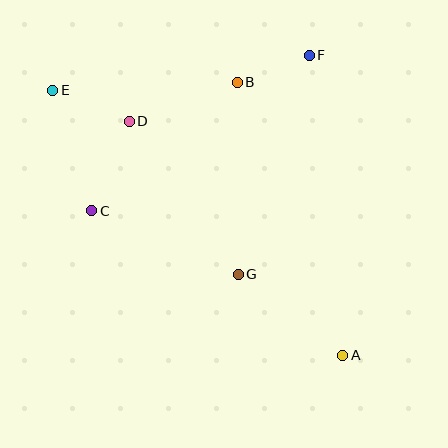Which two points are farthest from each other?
Points A and E are farthest from each other.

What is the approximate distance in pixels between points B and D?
The distance between B and D is approximately 115 pixels.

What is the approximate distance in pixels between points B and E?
The distance between B and E is approximately 185 pixels.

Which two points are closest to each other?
Points B and F are closest to each other.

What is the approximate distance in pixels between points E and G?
The distance between E and G is approximately 262 pixels.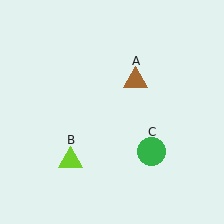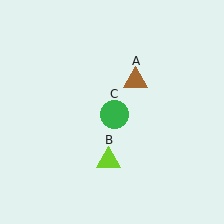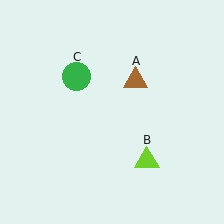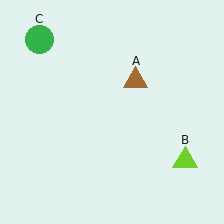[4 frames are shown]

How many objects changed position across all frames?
2 objects changed position: lime triangle (object B), green circle (object C).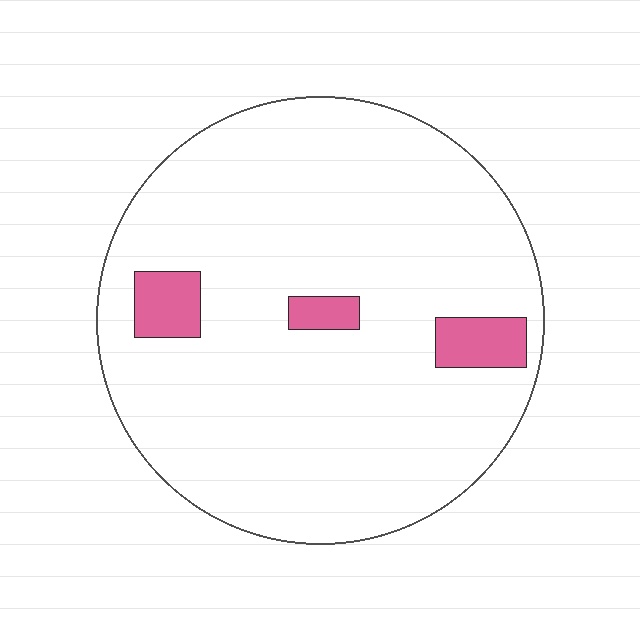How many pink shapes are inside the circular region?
3.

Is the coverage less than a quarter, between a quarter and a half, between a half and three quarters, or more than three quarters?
Less than a quarter.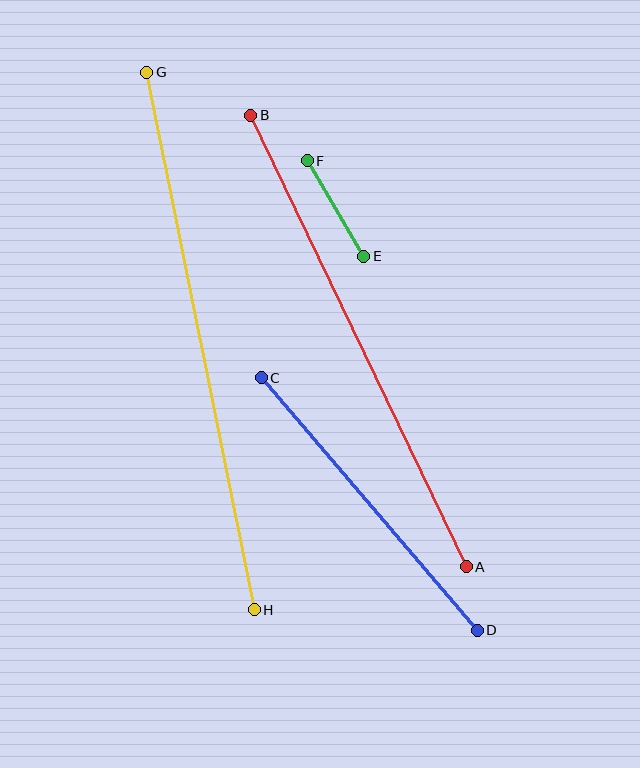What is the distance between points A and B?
The distance is approximately 500 pixels.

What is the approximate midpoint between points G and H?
The midpoint is at approximately (201, 341) pixels.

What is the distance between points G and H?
The distance is approximately 548 pixels.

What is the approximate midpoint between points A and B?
The midpoint is at approximately (359, 341) pixels.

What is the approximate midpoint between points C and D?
The midpoint is at approximately (369, 504) pixels.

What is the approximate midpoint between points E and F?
The midpoint is at approximately (336, 209) pixels.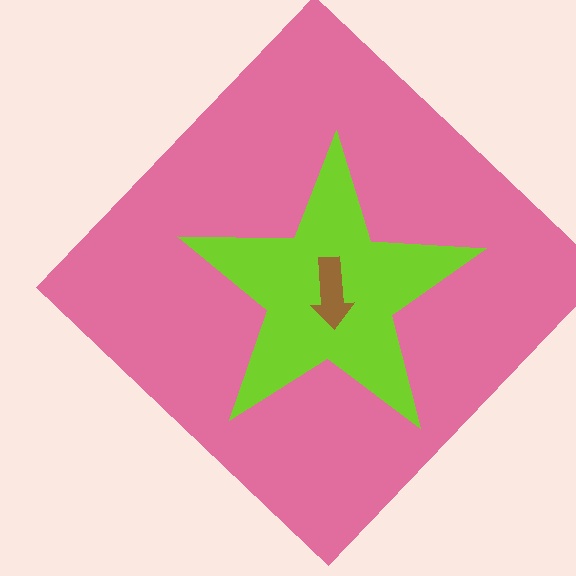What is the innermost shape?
The brown arrow.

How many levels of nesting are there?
3.